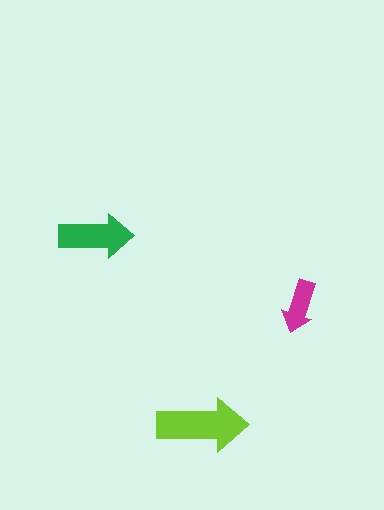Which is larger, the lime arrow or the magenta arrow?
The lime one.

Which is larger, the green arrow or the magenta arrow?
The green one.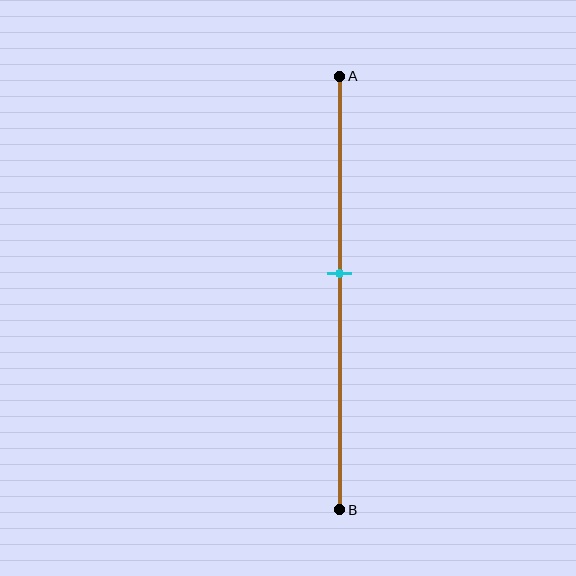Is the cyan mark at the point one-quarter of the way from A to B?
No, the mark is at about 45% from A, not at the 25% one-quarter point.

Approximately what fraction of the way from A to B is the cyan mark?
The cyan mark is approximately 45% of the way from A to B.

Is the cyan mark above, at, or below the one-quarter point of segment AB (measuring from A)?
The cyan mark is below the one-quarter point of segment AB.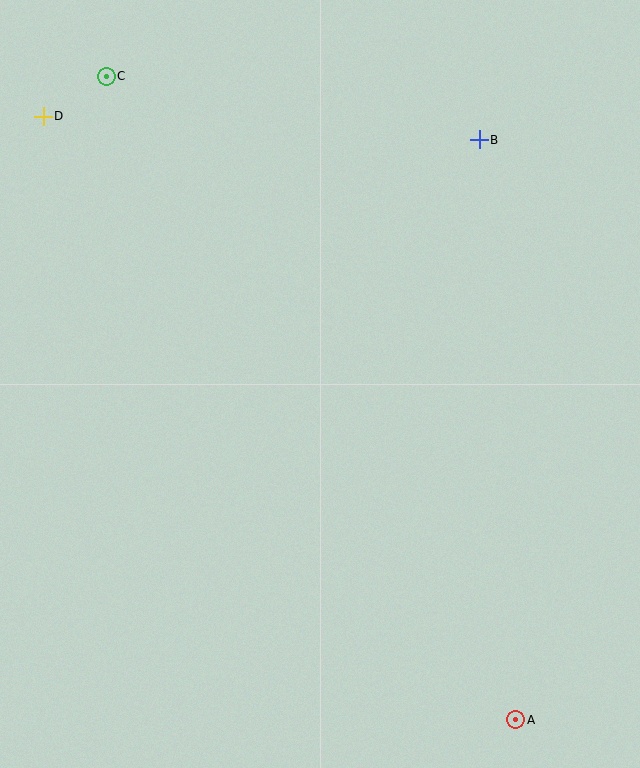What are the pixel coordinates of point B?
Point B is at (479, 140).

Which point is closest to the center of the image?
Point B at (479, 140) is closest to the center.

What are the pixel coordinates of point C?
Point C is at (106, 76).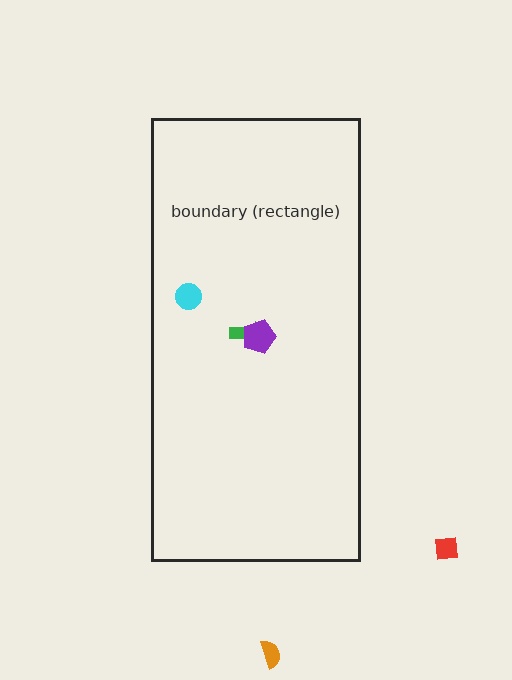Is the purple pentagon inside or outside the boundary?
Inside.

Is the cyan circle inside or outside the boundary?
Inside.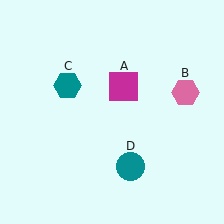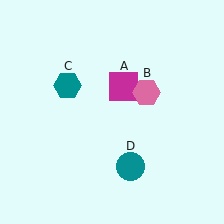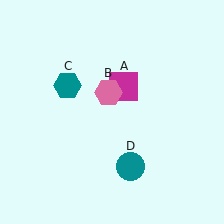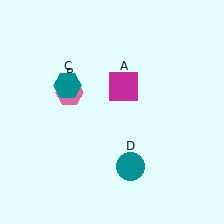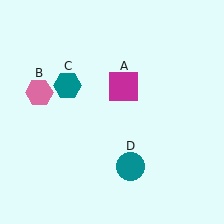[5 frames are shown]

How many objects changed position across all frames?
1 object changed position: pink hexagon (object B).